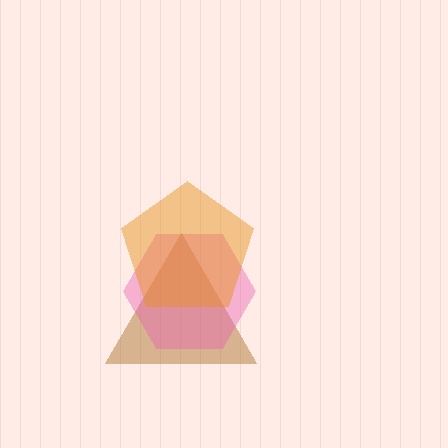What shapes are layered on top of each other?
The layered shapes are: a brown triangle, a pink hexagon, an orange pentagon.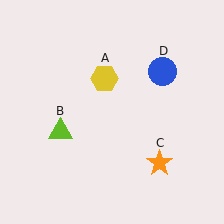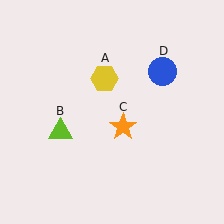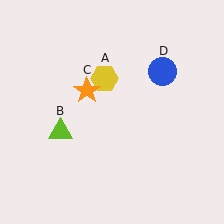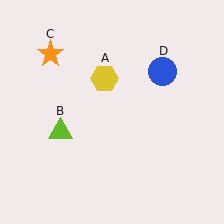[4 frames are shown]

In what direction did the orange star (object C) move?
The orange star (object C) moved up and to the left.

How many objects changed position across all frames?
1 object changed position: orange star (object C).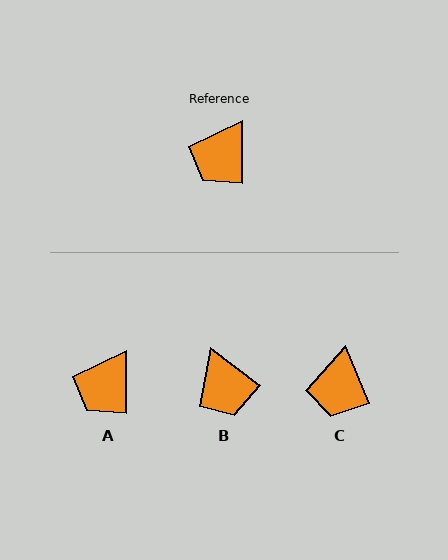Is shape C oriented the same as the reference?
No, it is off by about 22 degrees.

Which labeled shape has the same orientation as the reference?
A.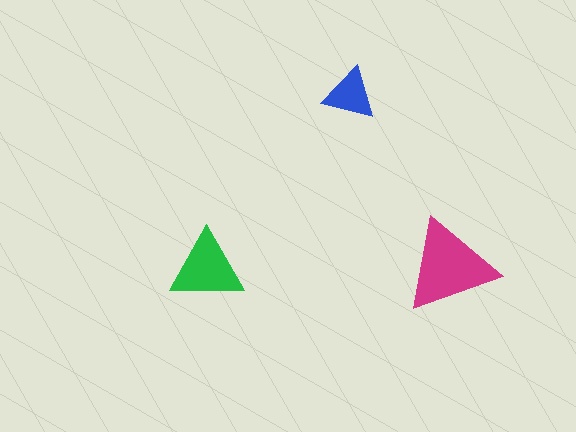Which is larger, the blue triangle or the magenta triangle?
The magenta one.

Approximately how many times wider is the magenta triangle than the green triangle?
About 1.5 times wider.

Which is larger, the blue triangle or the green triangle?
The green one.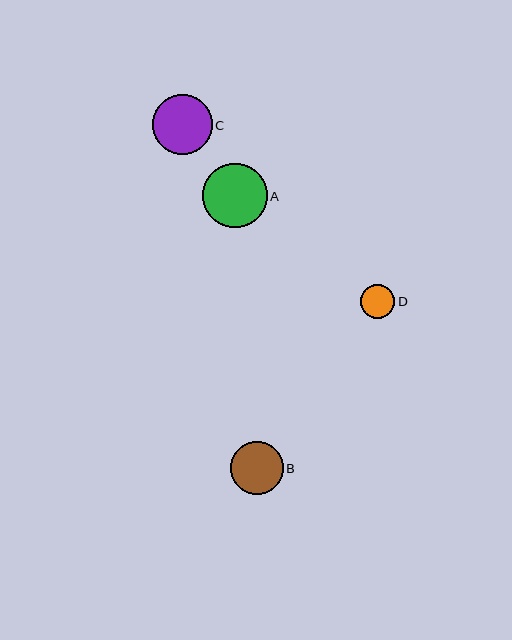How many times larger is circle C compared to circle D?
Circle C is approximately 1.7 times the size of circle D.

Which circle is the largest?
Circle A is the largest with a size of approximately 64 pixels.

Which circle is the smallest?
Circle D is the smallest with a size of approximately 34 pixels.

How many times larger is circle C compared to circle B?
Circle C is approximately 1.1 times the size of circle B.